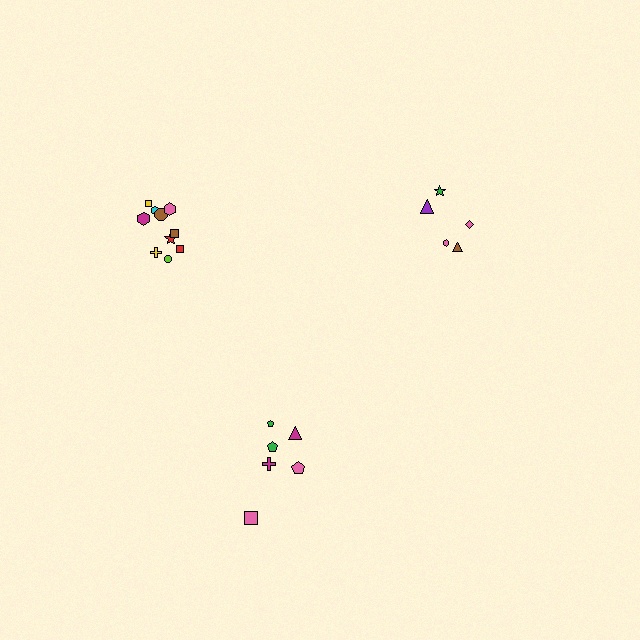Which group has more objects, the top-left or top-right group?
The top-left group.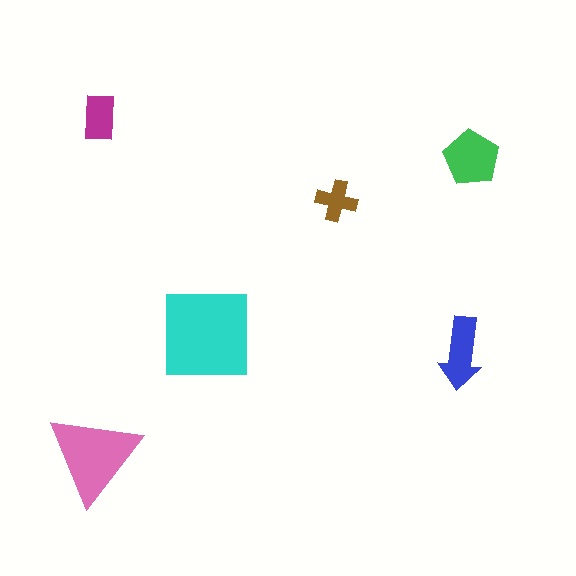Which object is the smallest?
The brown cross.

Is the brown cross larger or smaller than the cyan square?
Smaller.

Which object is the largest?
The cyan square.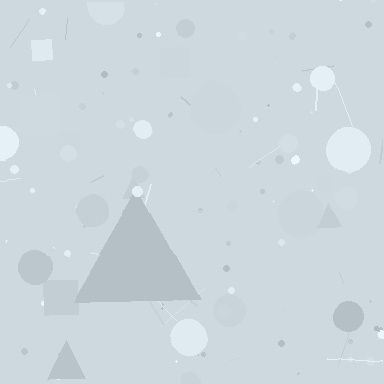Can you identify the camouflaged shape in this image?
The camouflaged shape is a triangle.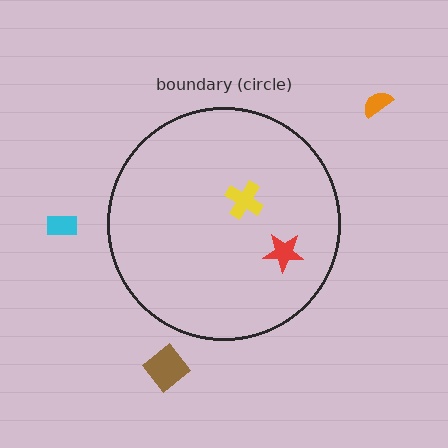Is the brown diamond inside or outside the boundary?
Outside.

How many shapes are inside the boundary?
2 inside, 3 outside.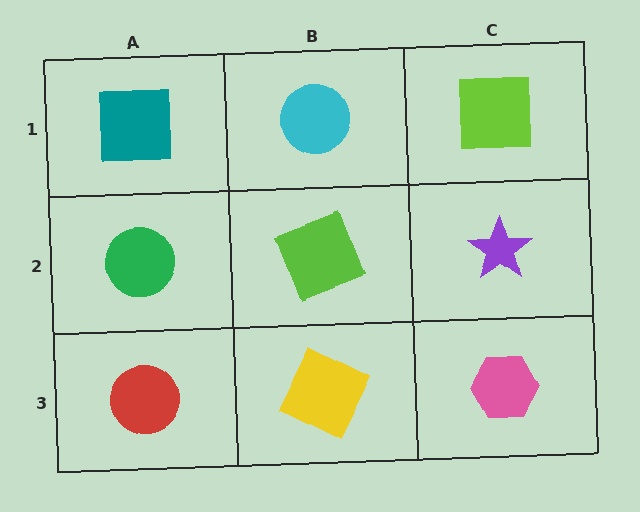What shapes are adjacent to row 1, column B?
A lime square (row 2, column B), a teal square (row 1, column A), a lime square (row 1, column C).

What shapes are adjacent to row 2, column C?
A lime square (row 1, column C), a pink hexagon (row 3, column C), a lime square (row 2, column B).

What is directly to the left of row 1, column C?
A cyan circle.